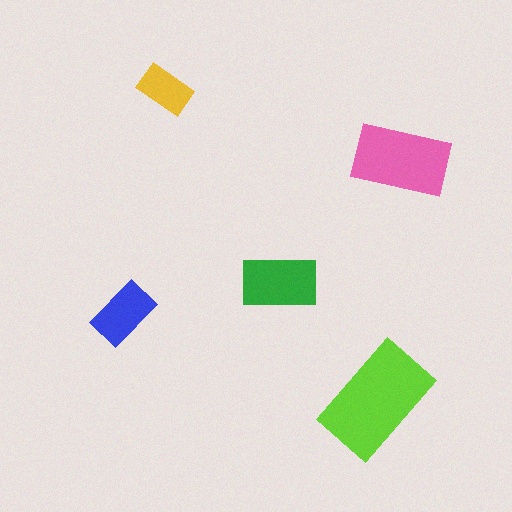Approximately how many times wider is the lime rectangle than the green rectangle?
About 1.5 times wider.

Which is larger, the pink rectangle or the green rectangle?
The pink one.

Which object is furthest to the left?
The blue rectangle is leftmost.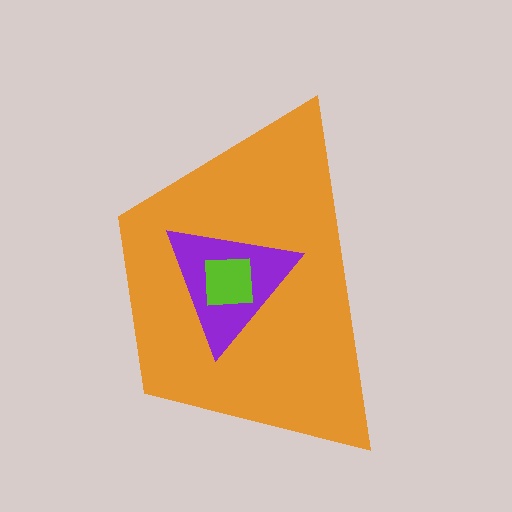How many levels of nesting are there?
3.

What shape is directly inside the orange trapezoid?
The purple triangle.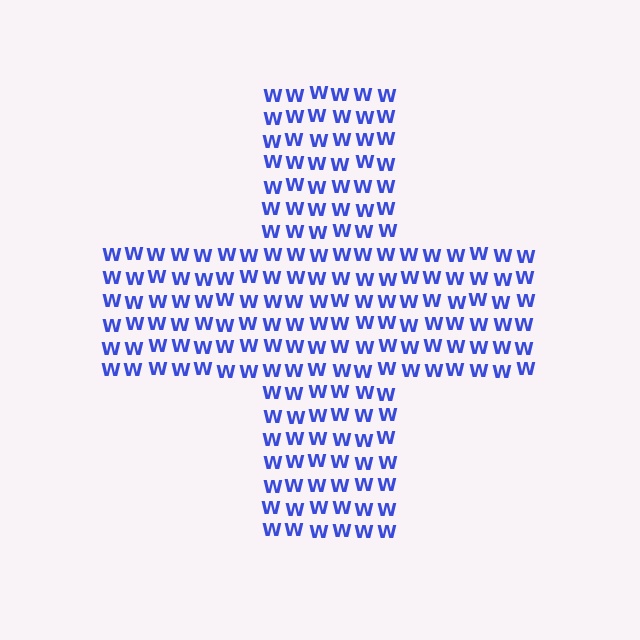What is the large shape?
The large shape is a cross.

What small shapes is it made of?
It is made of small letter W's.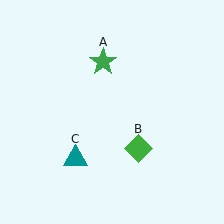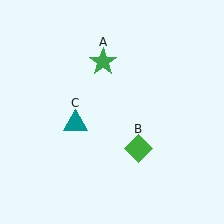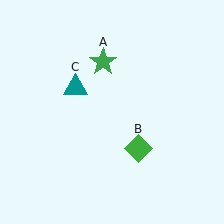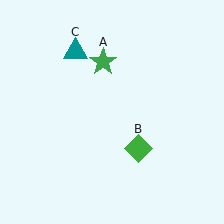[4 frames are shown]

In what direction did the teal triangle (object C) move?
The teal triangle (object C) moved up.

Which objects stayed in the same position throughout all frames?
Green star (object A) and green diamond (object B) remained stationary.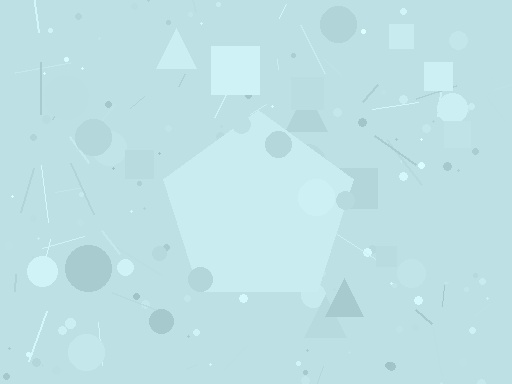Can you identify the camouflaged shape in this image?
The camouflaged shape is a pentagon.